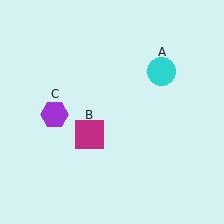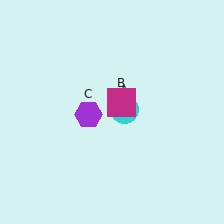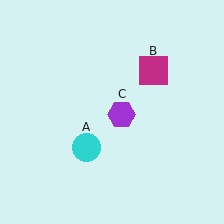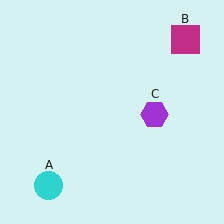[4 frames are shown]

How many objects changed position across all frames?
3 objects changed position: cyan circle (object A), magenta square (object B), purple hexagon (object C).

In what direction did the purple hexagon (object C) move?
The purple hexagon (object C) moved right.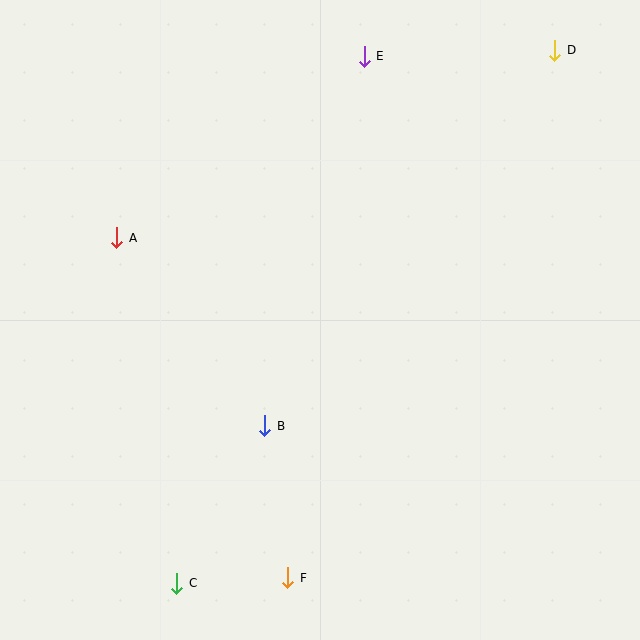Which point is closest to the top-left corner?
Point A is closest to the top-left corner.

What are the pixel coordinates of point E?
Point E is at (364, 56).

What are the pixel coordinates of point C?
Point C is at (177, 583).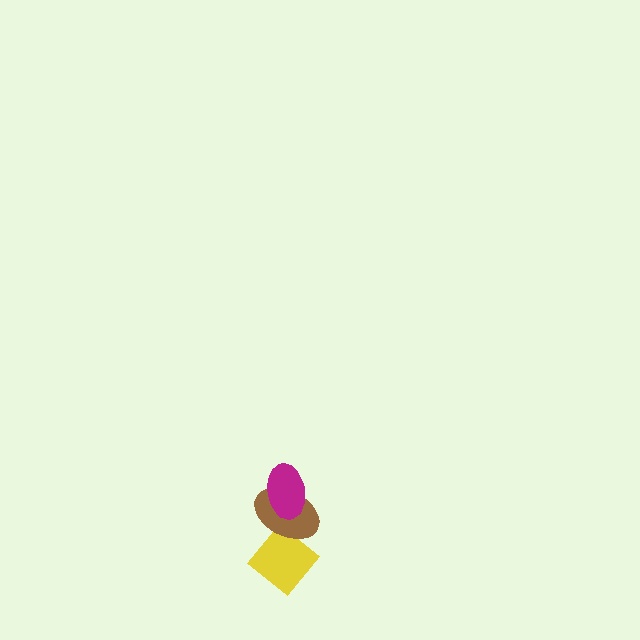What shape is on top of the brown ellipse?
The magenta ellipse is on top of the brown ellipse.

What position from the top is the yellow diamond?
The yellow diamond is 3rd from the top.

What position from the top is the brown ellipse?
The brown ellipse is 2nd from the top.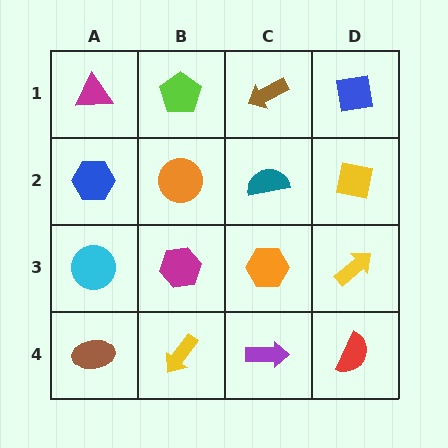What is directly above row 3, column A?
A blue hexagon.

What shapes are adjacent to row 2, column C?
A brown arrow (row 1, column C), an orange hexagon (row 3, column C), an orange circle (row 2, column B), a yellow square (row 2, column D).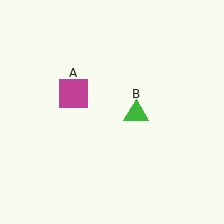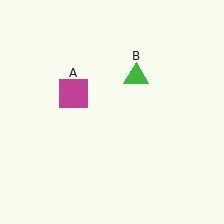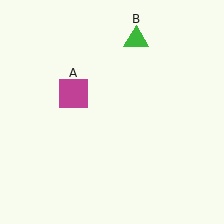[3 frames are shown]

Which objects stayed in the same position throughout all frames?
Magenta square (object A) remained stationary.